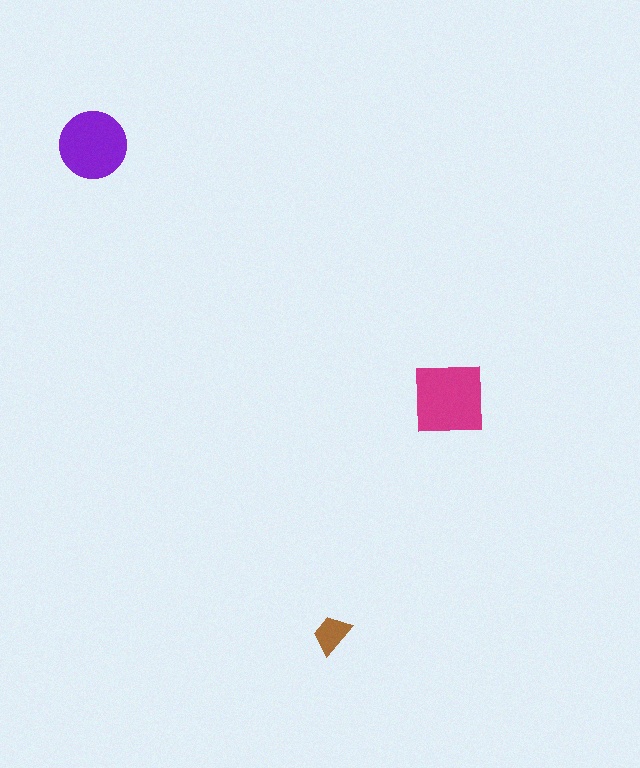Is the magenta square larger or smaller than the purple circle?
Larger.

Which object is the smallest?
The brown trapezoid.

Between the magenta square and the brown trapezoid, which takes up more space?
The magenta square.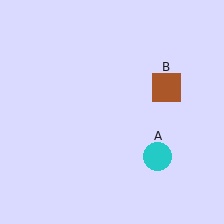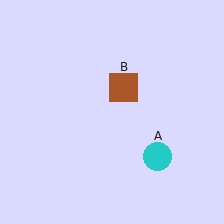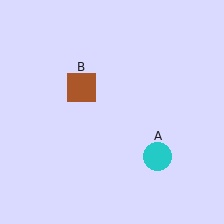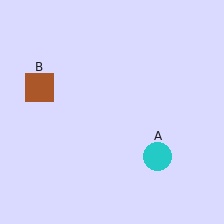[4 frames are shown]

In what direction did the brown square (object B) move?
The brown square (object B) moved left.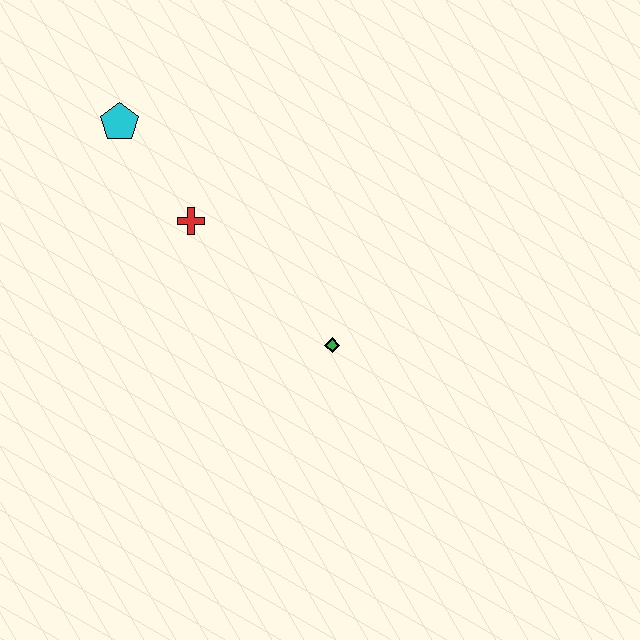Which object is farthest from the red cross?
The green diamond is farthest from the red cross.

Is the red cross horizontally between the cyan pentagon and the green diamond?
Yes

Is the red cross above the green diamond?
Yes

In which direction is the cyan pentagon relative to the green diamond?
The cyan pentagon is above the green diamond.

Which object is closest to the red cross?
The cyan pentagon is closest to the red cross.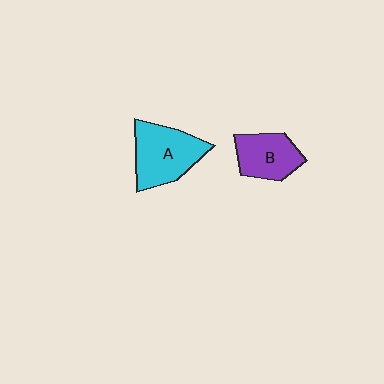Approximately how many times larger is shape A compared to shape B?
Approximately 1.3 times.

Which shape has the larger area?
Shape A (cyan).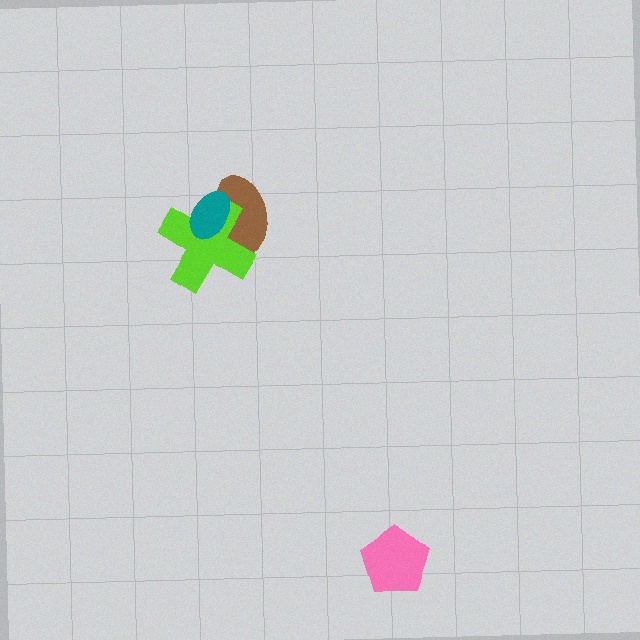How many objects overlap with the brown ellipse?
2 objects overlap with the brown ellipse.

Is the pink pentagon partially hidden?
No, no other shape covers it.